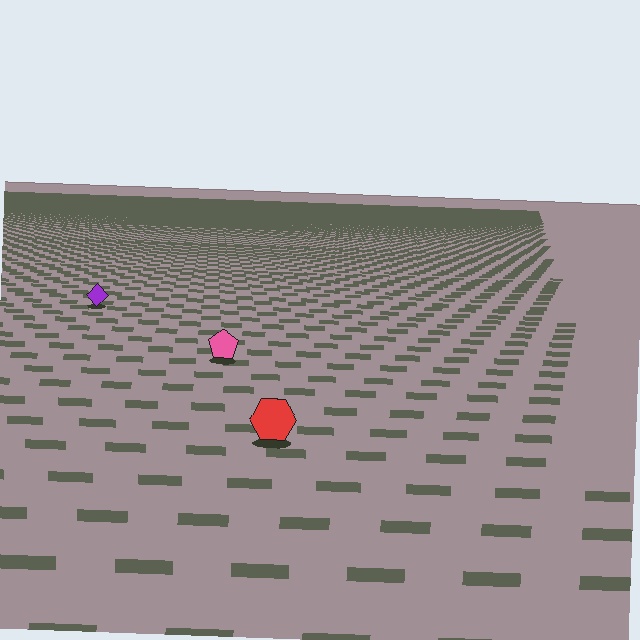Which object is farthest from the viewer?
The purple diamond is farthest from the viewer. It appears smaller and the ground texture around it is denser.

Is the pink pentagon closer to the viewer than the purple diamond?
Yes. The pink pentagon is closer — you can tell from the texture gradient: the ground texture is coarser near it.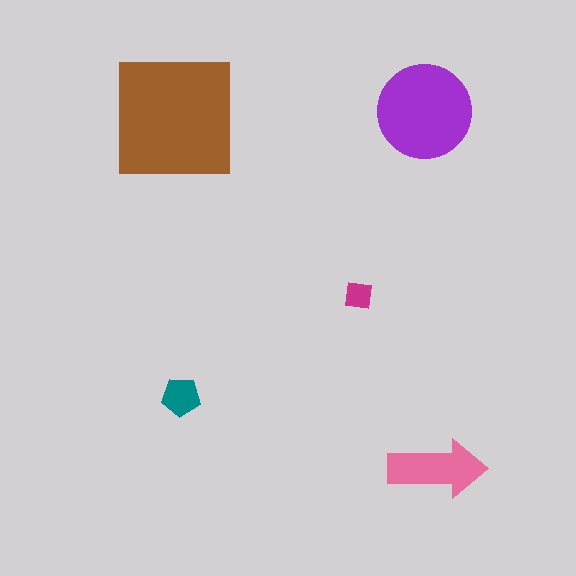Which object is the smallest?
The magenta square.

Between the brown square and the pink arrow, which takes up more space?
The brown square.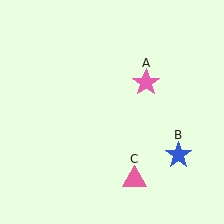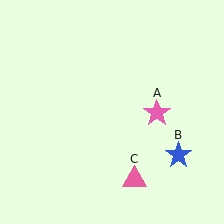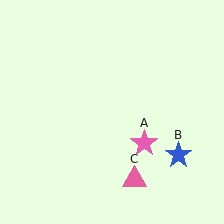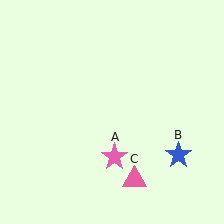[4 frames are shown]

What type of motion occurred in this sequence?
The pink star (object A) rotated clockwise around the center of the scene.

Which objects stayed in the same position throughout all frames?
Blue star (object B) and pink triangle (object C) remained stationary.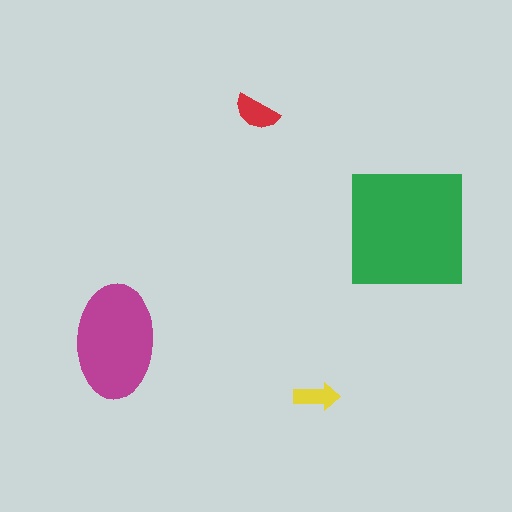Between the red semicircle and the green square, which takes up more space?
The green square.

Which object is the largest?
The green square.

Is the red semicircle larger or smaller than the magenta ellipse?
Smaller.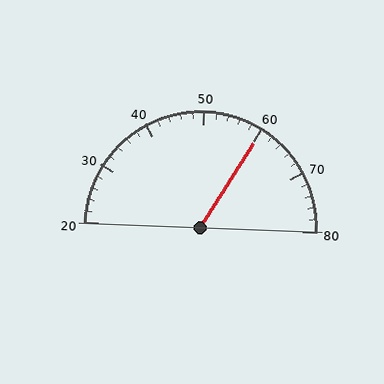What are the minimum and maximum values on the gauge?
The gauge ranges from 20 to 80.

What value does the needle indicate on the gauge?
The needle indicates approximately 60.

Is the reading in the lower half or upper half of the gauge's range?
The reading is in the upper half of the range (20 to 80).